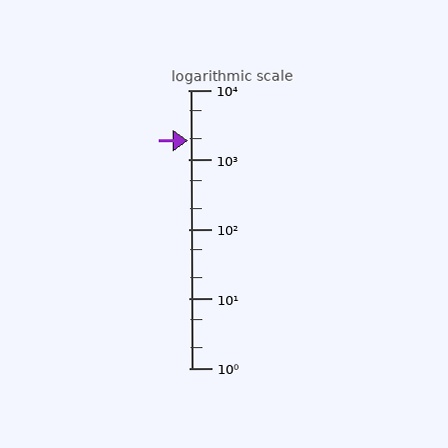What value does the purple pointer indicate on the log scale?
The pointer indicates approximately 1900.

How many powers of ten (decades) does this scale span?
The scale spans 4 decades, from 1 to 10000.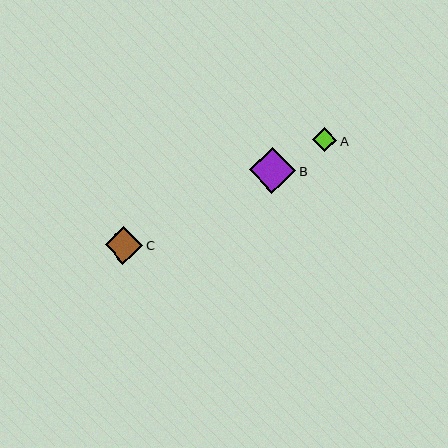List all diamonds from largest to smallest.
From largest to smallest: B, C, A.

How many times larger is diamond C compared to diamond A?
Diamond C is approximately 1.6 times the size of diamond A.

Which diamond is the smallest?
Diamond A is the smallest with a size of approximately 24 pixels.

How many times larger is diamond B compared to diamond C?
Diamond B is approximately 1.2 times the size of diamond C.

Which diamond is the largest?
Diamond B is the largest with a size of approximately 46 pixels.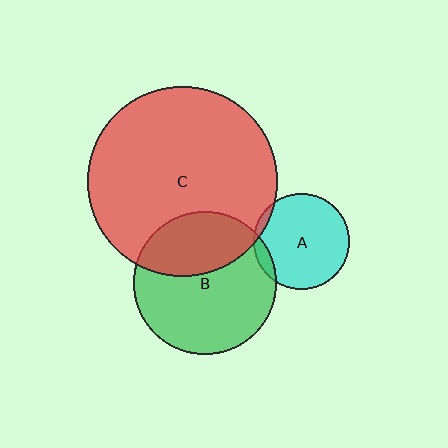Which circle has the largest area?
Circle C (red).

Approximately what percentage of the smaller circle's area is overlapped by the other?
Approximately 35%.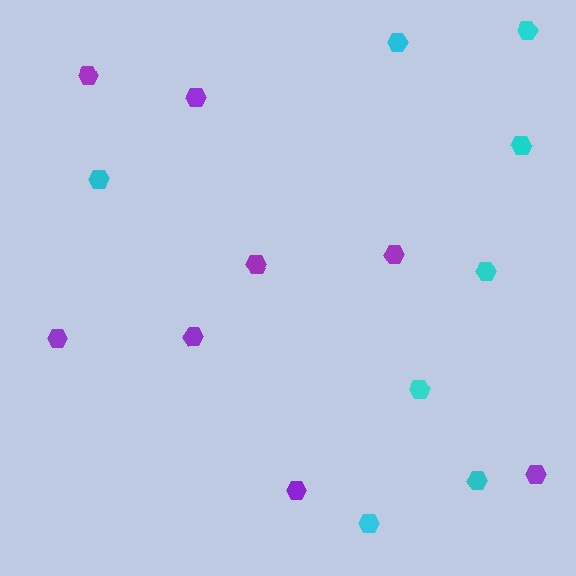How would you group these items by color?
There are 2 groups: one group of cyan hexagons (8) and one group of purple hexagons (8).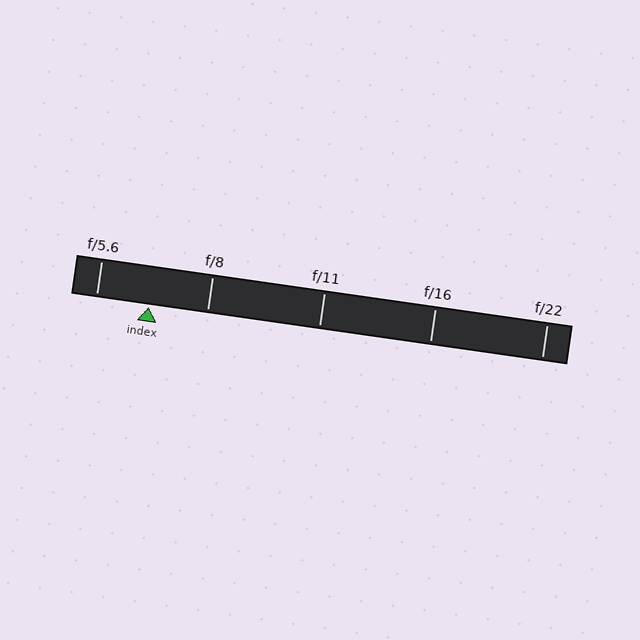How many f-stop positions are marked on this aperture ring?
There are 5 f-stop positions marked.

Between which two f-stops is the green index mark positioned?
The index mark is between f/5.6 and f/8.